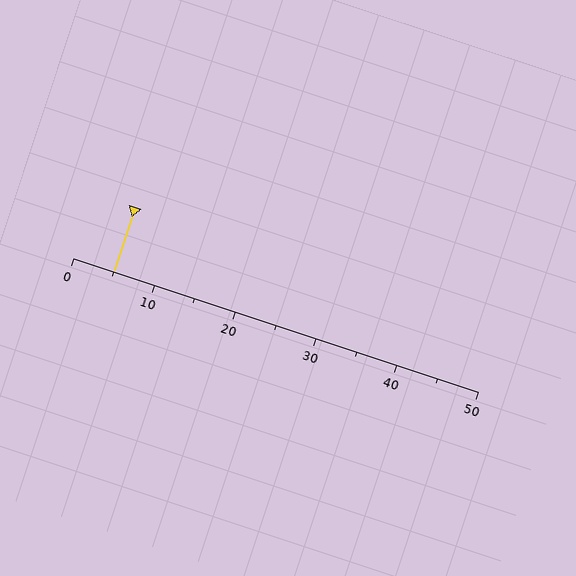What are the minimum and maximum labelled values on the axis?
The axis runs from 0 to 50.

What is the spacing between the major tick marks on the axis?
The major ticks are spaced 10 apart.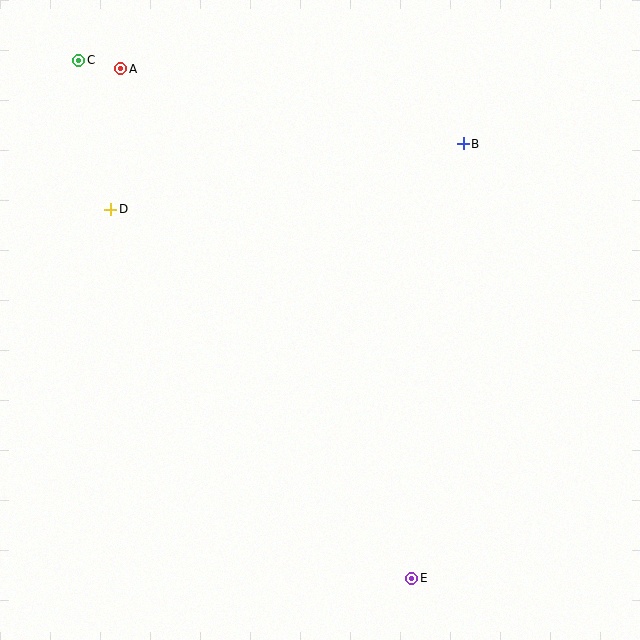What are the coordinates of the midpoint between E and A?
The midpoint between E and A is at (266, 323).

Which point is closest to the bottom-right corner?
Point E is closest to the bottom-right corner.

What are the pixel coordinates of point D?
Point D is at (111, 209).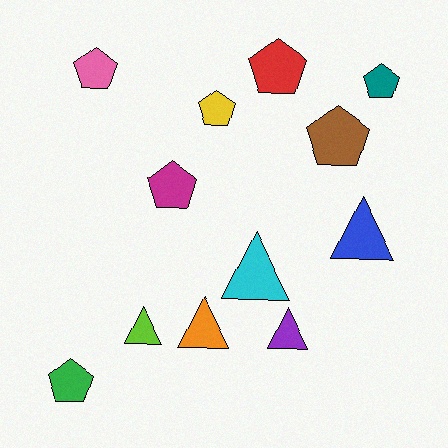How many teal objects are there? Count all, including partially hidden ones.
There is 1 teal object.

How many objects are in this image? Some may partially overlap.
There are 12 objects.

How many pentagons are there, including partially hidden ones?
There are 7 pentagons.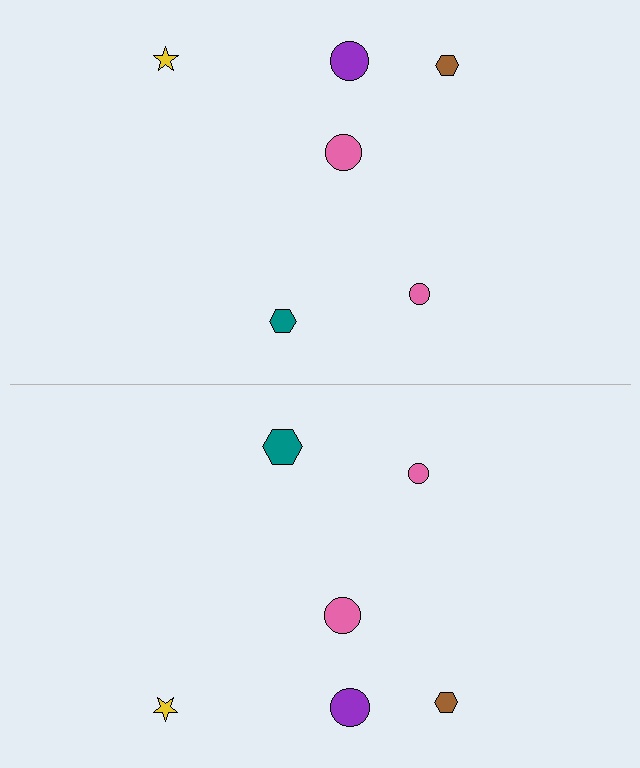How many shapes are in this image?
There are 12 shapes in this image.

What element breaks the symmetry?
The teal hexagon on the bottom side has a different size than its mirror counterpart.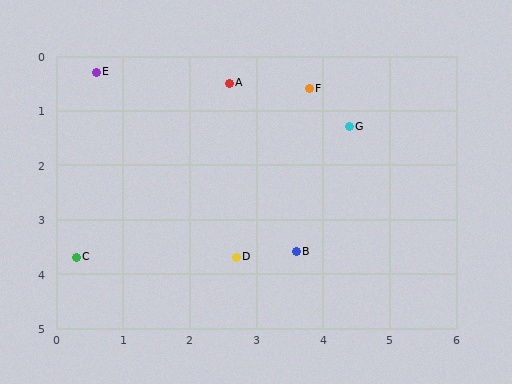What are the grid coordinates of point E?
Point E is at approximately (0.6, 0.3).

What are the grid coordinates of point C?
Point C is at approximately (0.3, 3.7).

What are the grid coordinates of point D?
Point D is at approximately (2.7, 3.7).